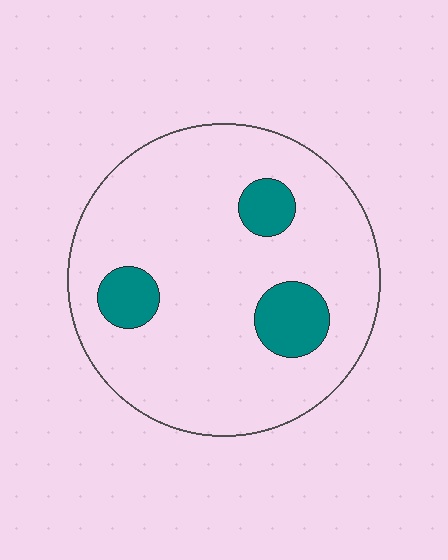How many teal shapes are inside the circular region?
3.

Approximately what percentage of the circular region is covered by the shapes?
Approximately 15%.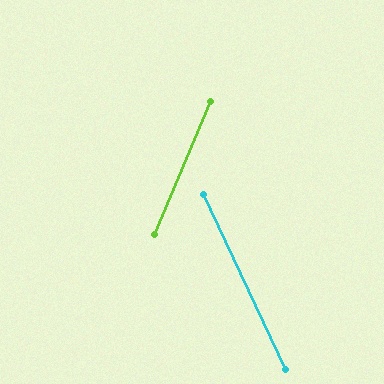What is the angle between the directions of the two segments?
Approximately 48 degrees.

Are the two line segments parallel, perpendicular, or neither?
Neither parallel nor perpendicular — they differ by about 48°.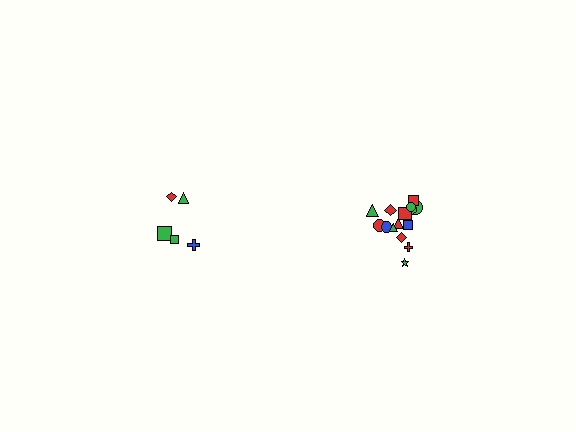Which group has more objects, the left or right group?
The right group.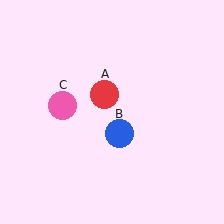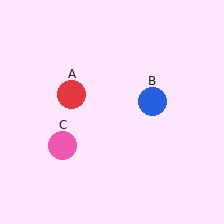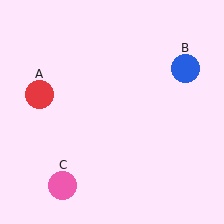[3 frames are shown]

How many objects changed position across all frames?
3 objects changed position: red circle (object A), blue circle (object B), pink circle (object C).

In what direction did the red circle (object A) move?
The red circle (object A) moved left.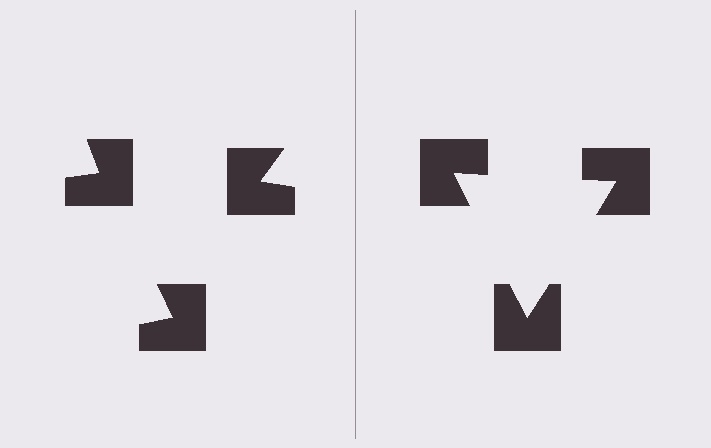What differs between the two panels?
The notched squares are positioned identically on both sides; only the wedge orientations differ. On the right they align to a triangle; on the left they are misaligned.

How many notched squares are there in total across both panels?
6 — 3 on each side.